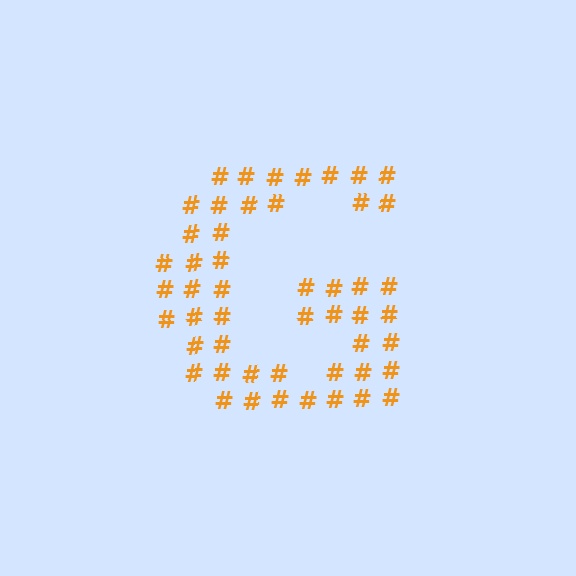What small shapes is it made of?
It is made of small hash symbols.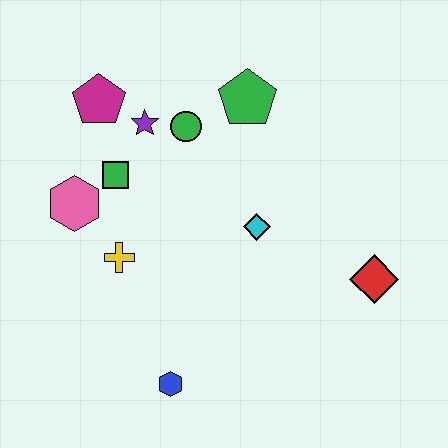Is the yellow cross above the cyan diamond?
No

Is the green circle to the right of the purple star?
Yes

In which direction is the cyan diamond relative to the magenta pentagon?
The cyan diamond is to the right of the magenta pentagon.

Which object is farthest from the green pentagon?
The blue hexagon is farthest from the green pentagon.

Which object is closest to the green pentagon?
The green circle is closest to the green pentagon.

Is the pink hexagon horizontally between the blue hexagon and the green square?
No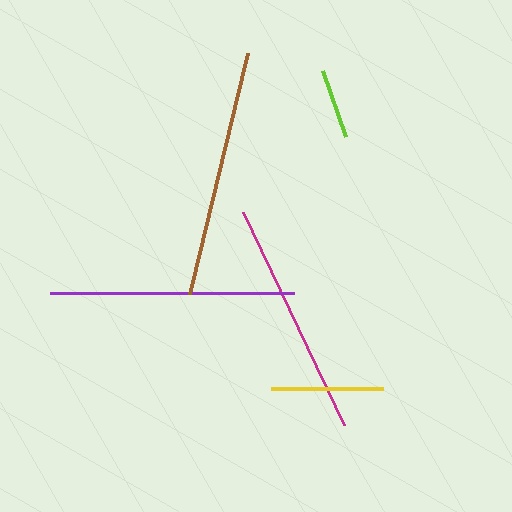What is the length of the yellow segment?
The yellow segment is approximately 113 pixels long.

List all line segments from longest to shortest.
From longest to shortest: brown, purple, magenta, yellow, lime.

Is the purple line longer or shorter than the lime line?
The purple line is longer than the lime line.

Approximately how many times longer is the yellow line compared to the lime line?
The yellow line is approximately 1.6 times the length of the lime line.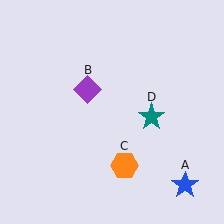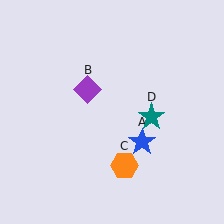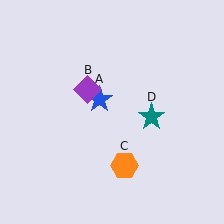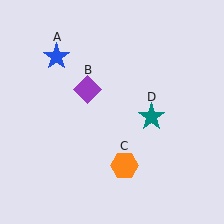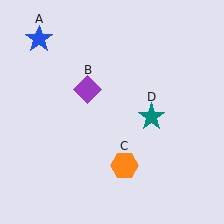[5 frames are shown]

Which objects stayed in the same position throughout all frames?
Purple diamond (object B) and orange hexagon (object C) and teal star (object D) remained stationary.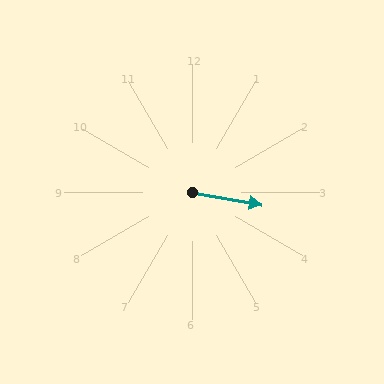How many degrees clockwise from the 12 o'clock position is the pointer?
Approximately 100 degrees.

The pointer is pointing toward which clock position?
Roughly 3 o'clock.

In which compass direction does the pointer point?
East.